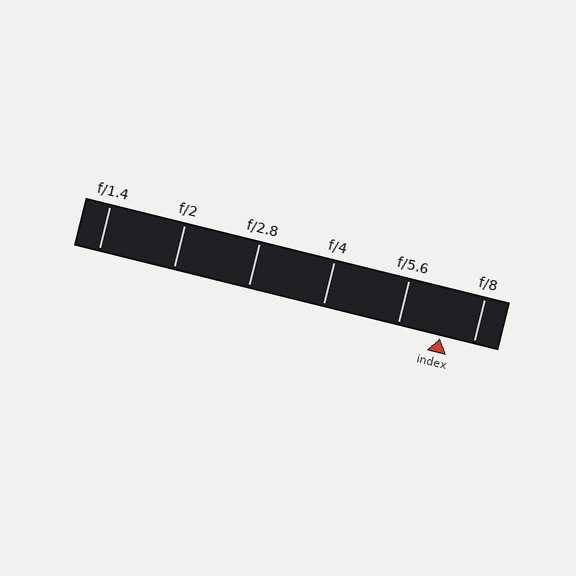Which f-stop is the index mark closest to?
The index mark is closest to f/8.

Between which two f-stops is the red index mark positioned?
The index mark is between f/5.6 and f/8.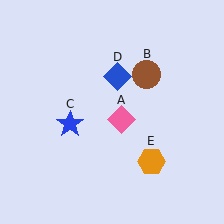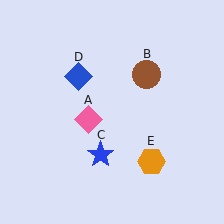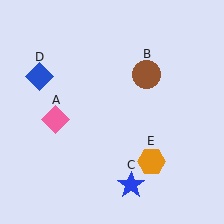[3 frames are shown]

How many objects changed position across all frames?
3 objects changed position: pink diamond (object A), blue star (object C), blue diamond (object D).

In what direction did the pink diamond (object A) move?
The pink diamond (object A) moved left.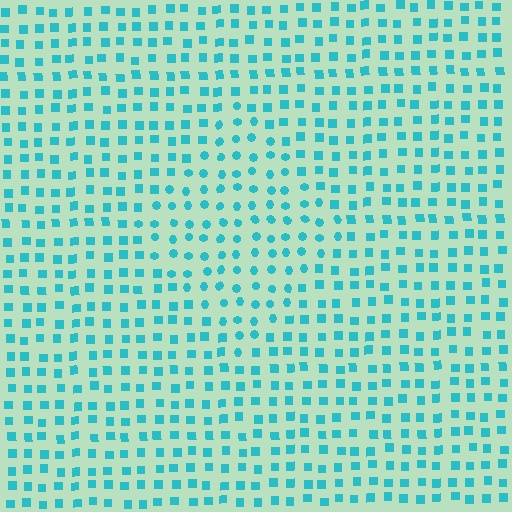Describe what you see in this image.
The image is filled with small cyan elements arranged in a uniform grid. A diamond-shaped region contains circles, while the surrounding area contains squares. The boundary is defined purely by the change in element shape.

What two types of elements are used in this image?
The image uses circles inside the diamond region and squares outside it.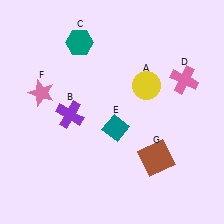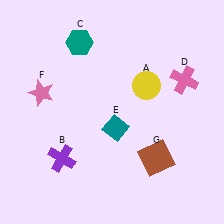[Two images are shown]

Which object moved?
The purple cross (B) moved down.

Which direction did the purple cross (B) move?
The purple cross (B) moved down.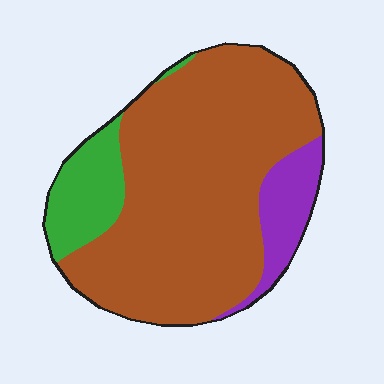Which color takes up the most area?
Brown, at roughly 75%.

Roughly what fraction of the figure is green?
Green takes up about one eighth (1/8) of the figure.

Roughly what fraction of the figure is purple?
Purple covers around 10% of the figure.